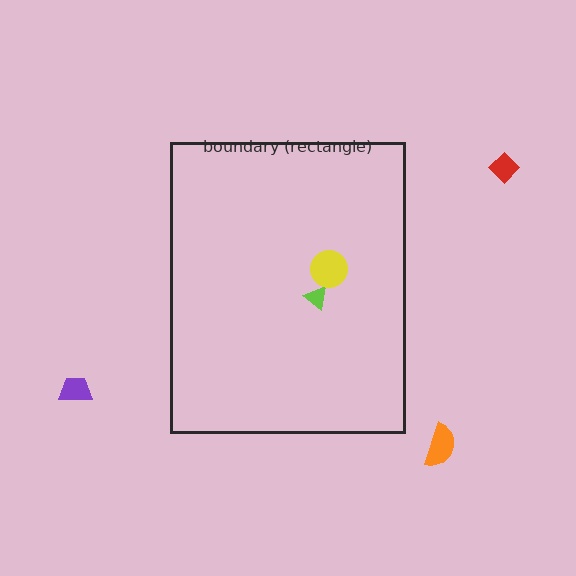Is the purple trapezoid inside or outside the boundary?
Outside.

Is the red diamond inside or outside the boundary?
Outside.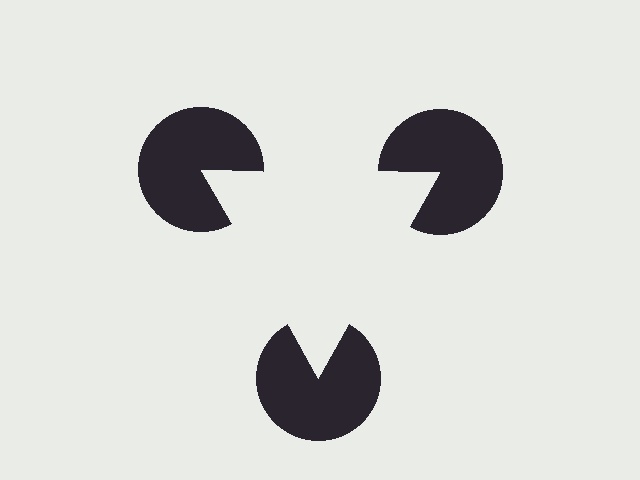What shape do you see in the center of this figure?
An illusory triangle — its edges are inferred from the aligned wedge cuts in the pac-man discs, not physically drawn.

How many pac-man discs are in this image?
There are 3 — one at each vertex of the illusory triangle.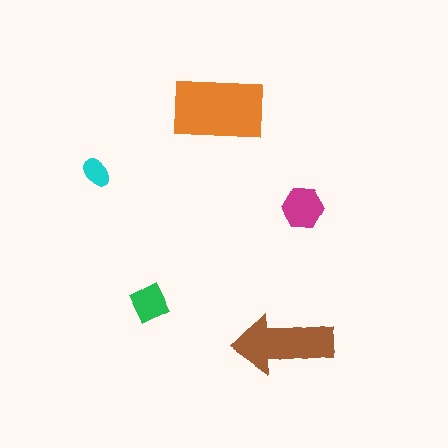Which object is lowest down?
The brown arrow is bottommost.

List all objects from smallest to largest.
The cyan ellipse, the green diamond, the magenta hexagon, the brown arrow, the orange rectangle.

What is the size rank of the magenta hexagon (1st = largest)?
3rd.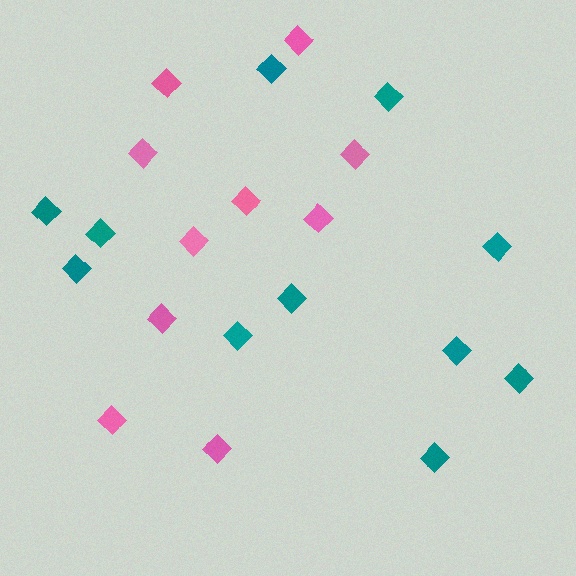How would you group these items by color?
There are 2 groups: one group of pink diamonds (10) and one group of teal diamonds (11).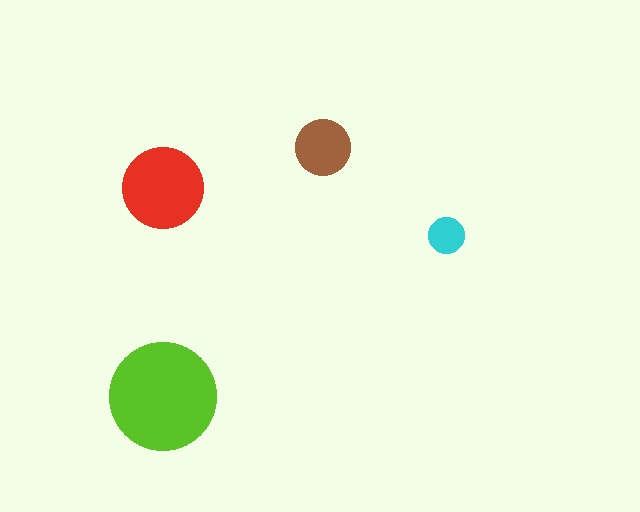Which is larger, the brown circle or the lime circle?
The lime one.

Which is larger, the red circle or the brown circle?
The red one.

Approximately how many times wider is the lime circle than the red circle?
About 1.5 times wider.